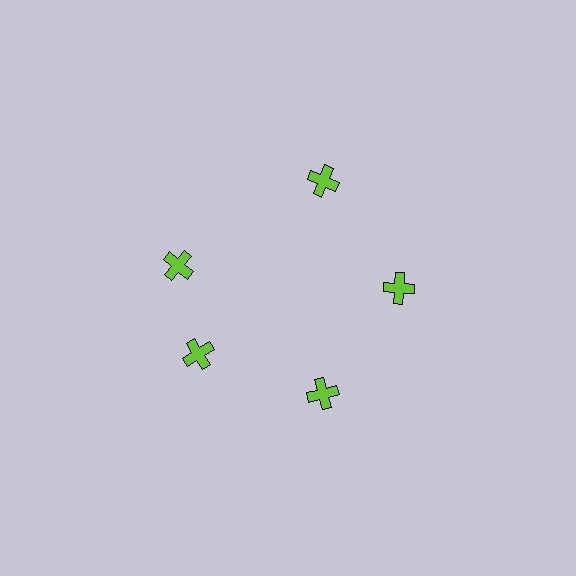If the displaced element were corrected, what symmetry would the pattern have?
It would have 5-fold rotational symmetry — the pattern would map onto itself every 72 degrees.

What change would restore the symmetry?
The symmetry would be restored by rotating it back into even spacing with its neighbors so that all 5 crosses sit at equal angles and equal distance from the center.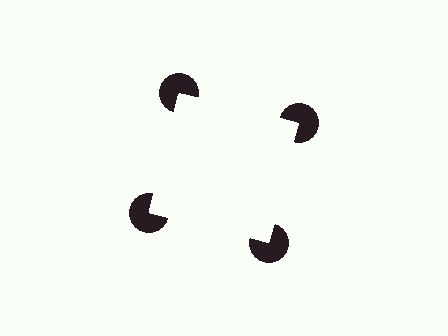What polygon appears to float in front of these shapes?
An illusory square — its edges are inferred from the aligned wedge cuts in the pac-man discs, not physically drawn.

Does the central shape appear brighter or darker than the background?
It typically appears slightly brighter than the background, even though no actual brightness change is drawn.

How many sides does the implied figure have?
4 sides.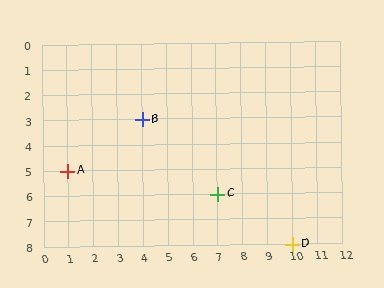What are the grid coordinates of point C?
Point C is at grid coordinates (7, 6).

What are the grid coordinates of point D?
Point D is at grid coordinates (10, 8).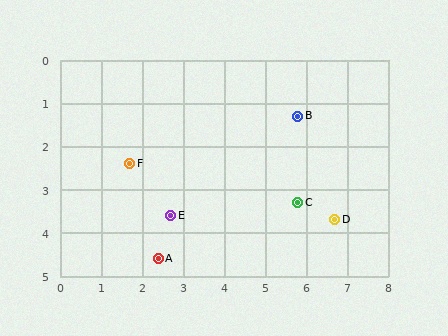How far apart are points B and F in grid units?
Points B and F are about 4.2 grid units apart.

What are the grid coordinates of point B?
Point B is at approximately (5.8, 1.3).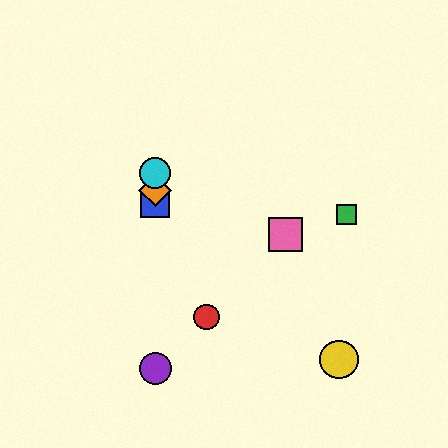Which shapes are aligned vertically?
The blue square, the purple circle, the orange diamond, the cyan circle are aligned vertically.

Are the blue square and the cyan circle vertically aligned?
Yes, both are at x≈155.